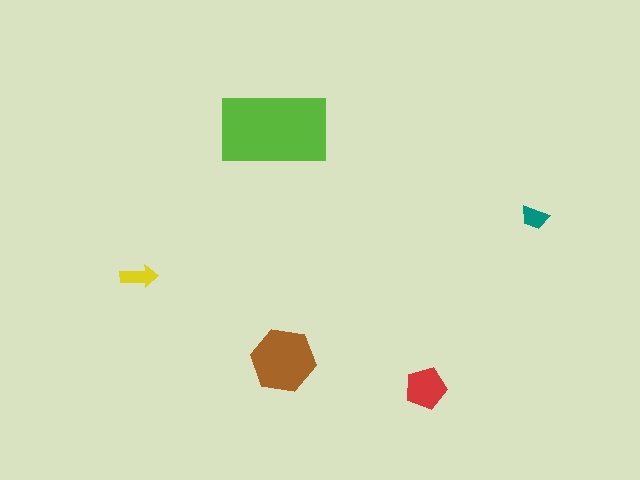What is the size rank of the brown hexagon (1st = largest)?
2nd.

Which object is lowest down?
The red pentagon is bottommost.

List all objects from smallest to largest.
The teal trapezoid, the yellow arrow, the red pentagon, the brown hexagon, the lime rectangle.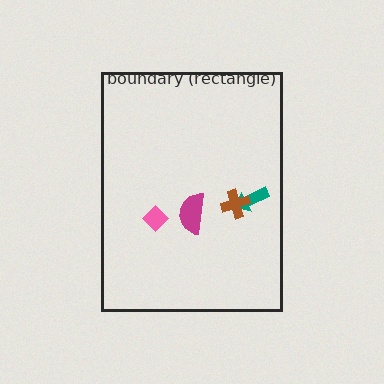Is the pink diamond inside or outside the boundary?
Inside.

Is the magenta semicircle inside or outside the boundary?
Inside.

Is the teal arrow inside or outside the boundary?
Inside.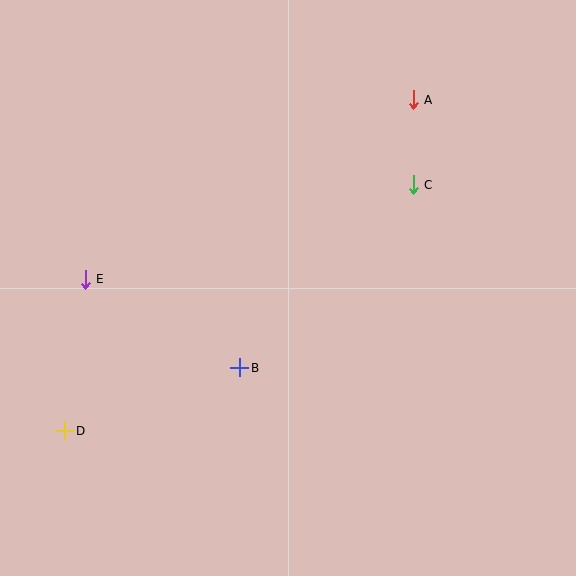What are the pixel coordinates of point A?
Point A is at (413, 100).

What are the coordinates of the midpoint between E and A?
The midpoint between E and A is at (249, 189).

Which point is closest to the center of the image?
Point B at (240, 368) is closest to the center.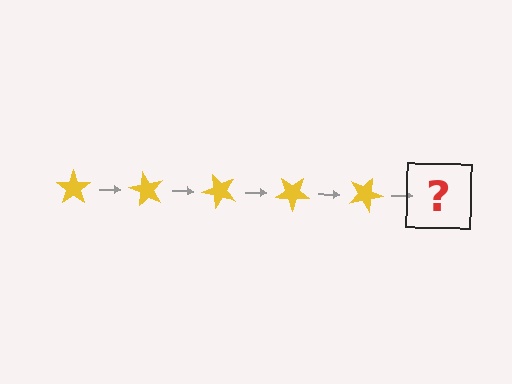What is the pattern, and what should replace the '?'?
The pattern is that the star rotates 60 degrees each step. The '?' should be a yellow star rotated 300 degrees.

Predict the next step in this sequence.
The next step is a yellow star rotated 300 degrees.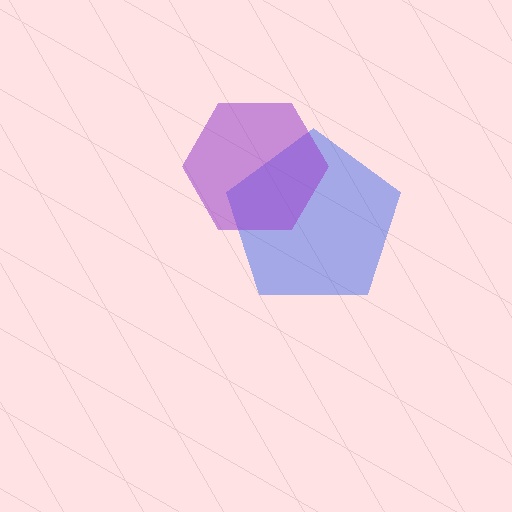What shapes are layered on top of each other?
The layered shapes are: a blue pentagon, a purple hexagon.